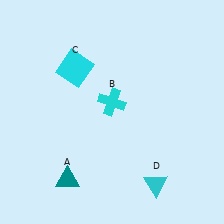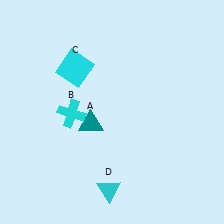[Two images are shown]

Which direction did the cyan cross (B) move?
The cyan cross (B) moved left.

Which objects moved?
The objects that moved are: the teal triangle (A), the cyan cross (B), the cyan triangle (D).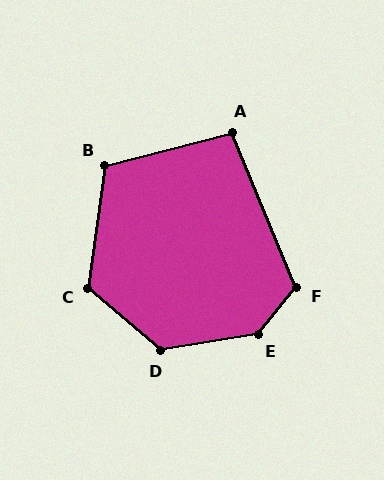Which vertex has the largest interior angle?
E, at approximately 139 degrees.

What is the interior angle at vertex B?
Approximately 112 degrees (obtuse).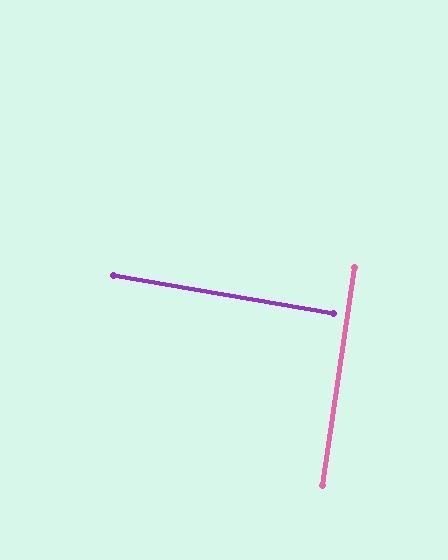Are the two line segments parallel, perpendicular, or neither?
Perpendicular — they meet at approximately 89°.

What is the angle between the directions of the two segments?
Approximately 89 degrees.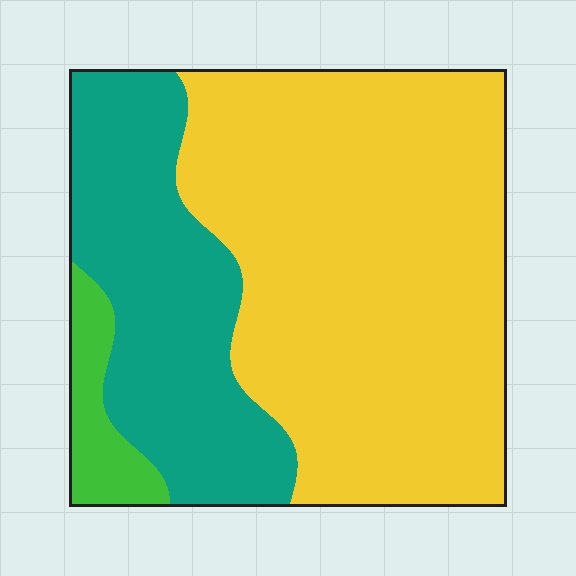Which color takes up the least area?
Green, at roughly 5%.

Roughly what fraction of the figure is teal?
Teal covers 30% of the figure.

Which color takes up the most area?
Yellow, at roughly 65%.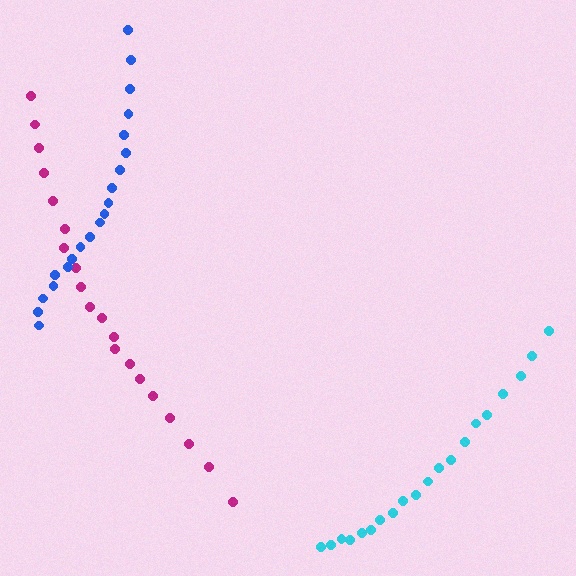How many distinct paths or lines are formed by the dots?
There are 3 distinct paths.